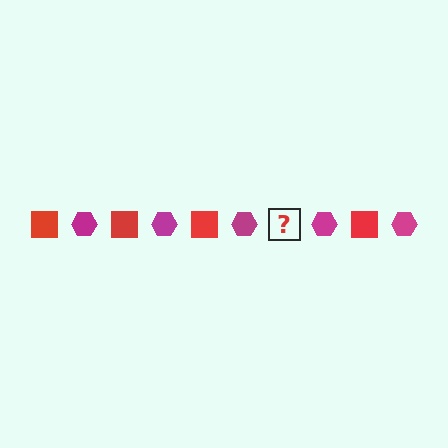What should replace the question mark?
The question mark should be replaced with a red square.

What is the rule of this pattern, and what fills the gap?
The rule is that the pattern alternates between red square and magenta hexagon. The gap should be filled with a red square.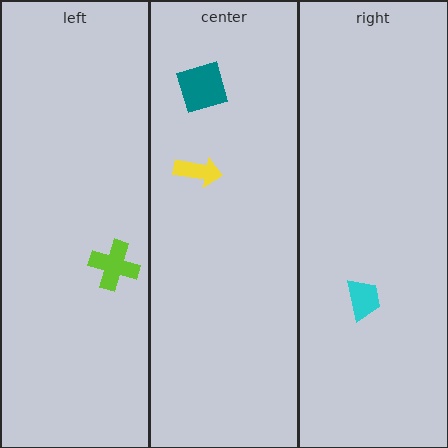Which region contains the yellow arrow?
The center region.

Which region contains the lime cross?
The left region.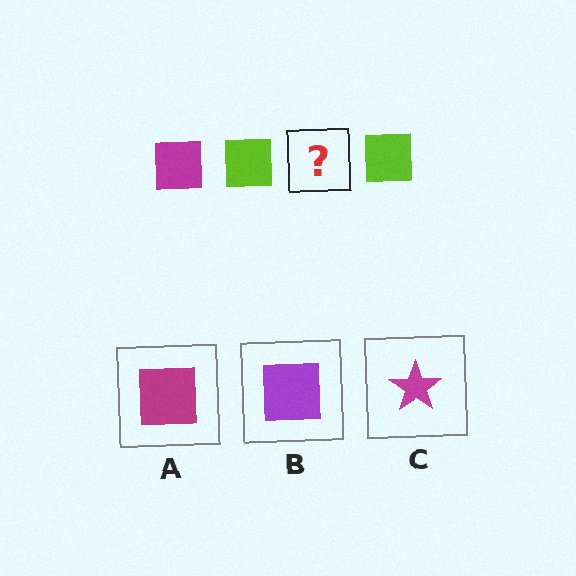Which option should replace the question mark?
Option A.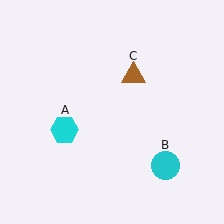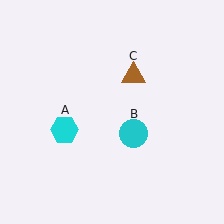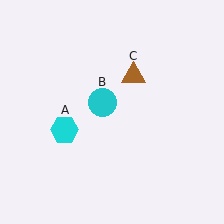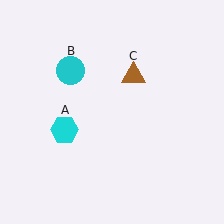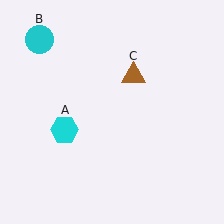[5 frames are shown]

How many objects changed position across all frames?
1 object changed position: cyan circle (object B).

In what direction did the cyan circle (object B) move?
The cyan circle (object B) moved up and to the left.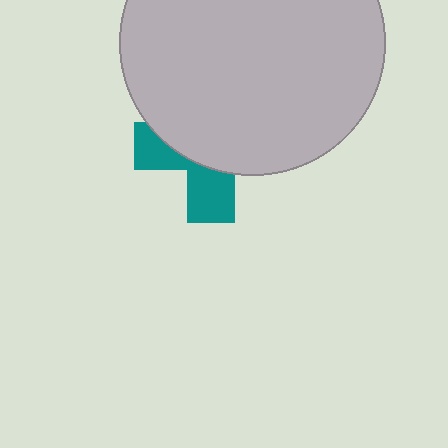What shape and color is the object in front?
The object in front is a light gray circle.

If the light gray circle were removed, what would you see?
You would see the complete teal cross.